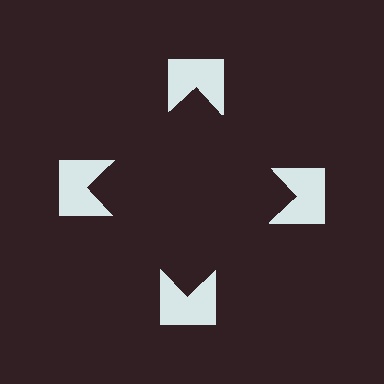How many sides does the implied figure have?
4 sides.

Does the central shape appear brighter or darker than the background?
It typically appears slightly darker than the background, even though no actual brightness change is drawn.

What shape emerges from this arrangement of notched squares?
An illusory square — its edges are inferred from the aligned wedge cuts in the notched squares, not physically drawn.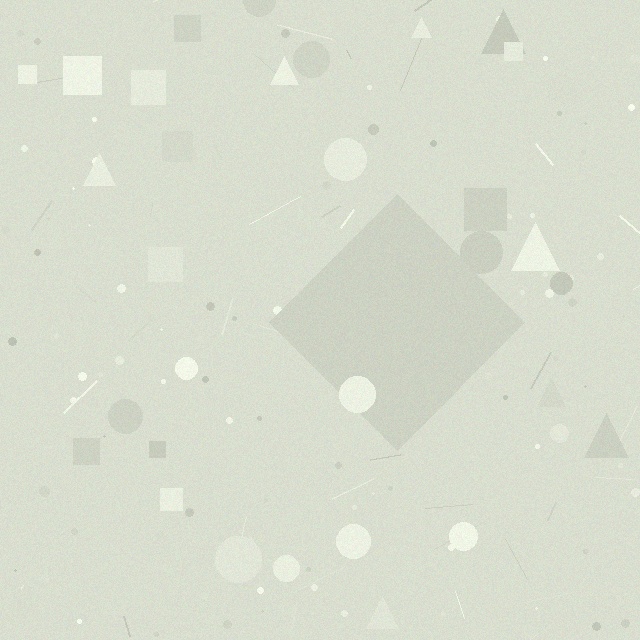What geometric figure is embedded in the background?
A diamond is embedded in the background.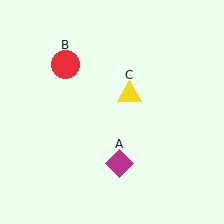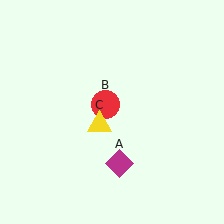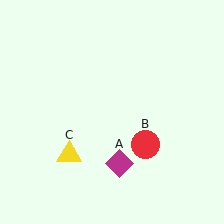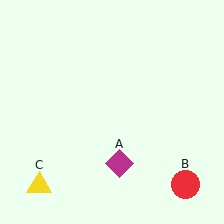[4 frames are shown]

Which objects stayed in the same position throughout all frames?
Magenta diamond (object A) remained stationary.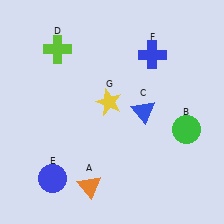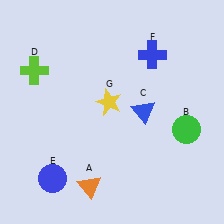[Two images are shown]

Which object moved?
The lime cross (D) moved left.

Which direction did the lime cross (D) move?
The lime cross (D) moved left.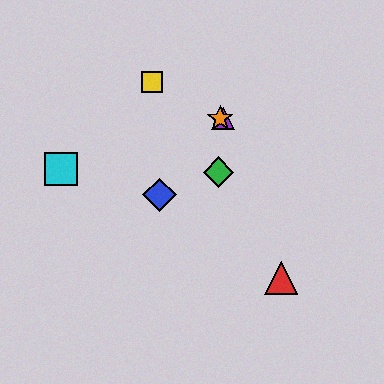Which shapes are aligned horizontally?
The purple triangle, the orange star are aligned horizontally.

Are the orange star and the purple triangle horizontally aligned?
Yes, both are at y≈118.